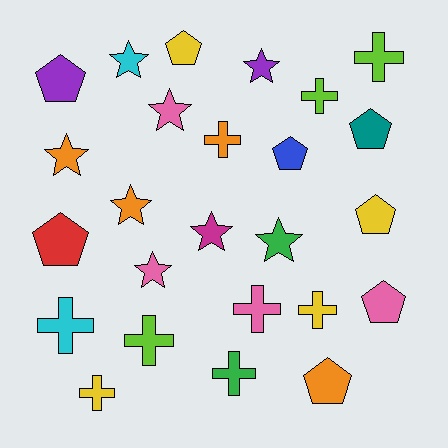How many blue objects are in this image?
There is 1 blue object.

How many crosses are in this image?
There are 9 crosses.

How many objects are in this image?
There are 25 objects.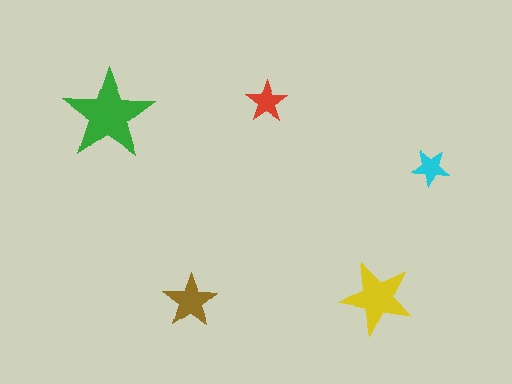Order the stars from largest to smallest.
the green one, the yellow one, the brown one, the red one, the cyan one.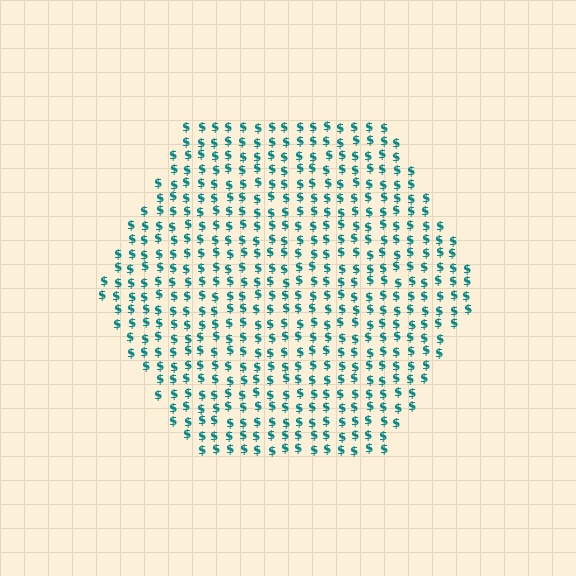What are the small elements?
The small elements are dollar signs.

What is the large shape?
The large shape is a hexagon.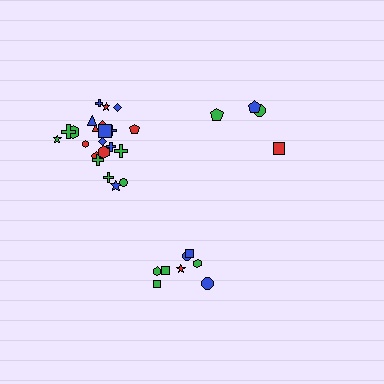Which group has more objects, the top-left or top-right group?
The top-left group.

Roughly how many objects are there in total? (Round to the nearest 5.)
Roughly 35 objects in total.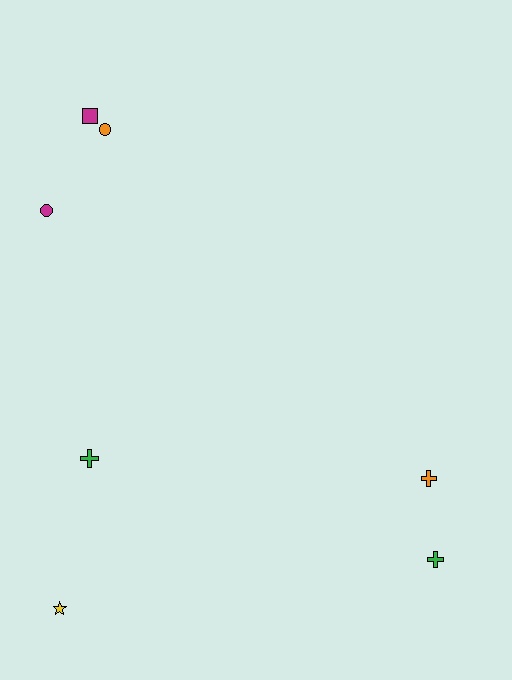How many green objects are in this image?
There are 2 green objects.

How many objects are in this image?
There are 7 objects.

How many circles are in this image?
There are 2 circles.